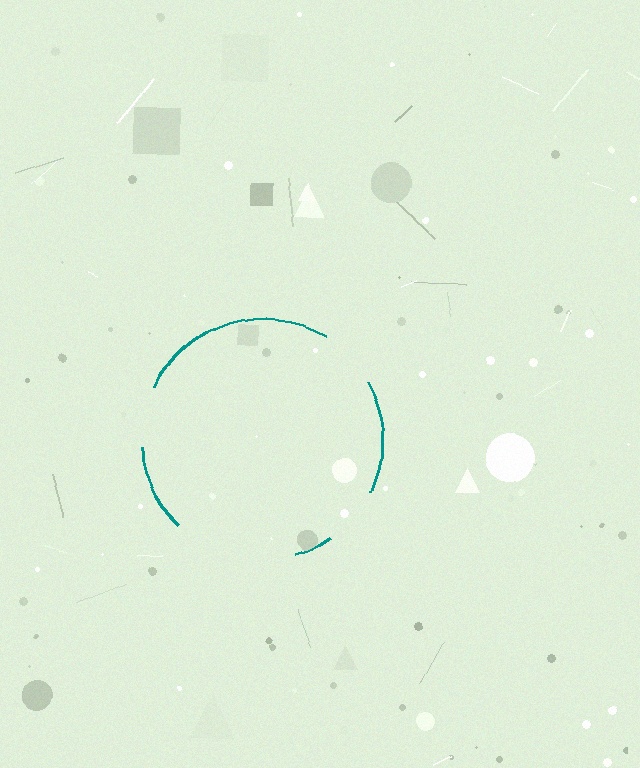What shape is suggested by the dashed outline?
The dashed outline suggests a circle.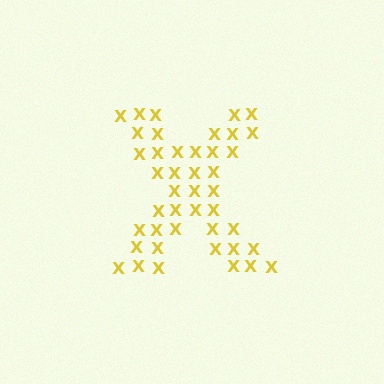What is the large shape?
The large shape is the letter X.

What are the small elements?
The small elements are letter X's.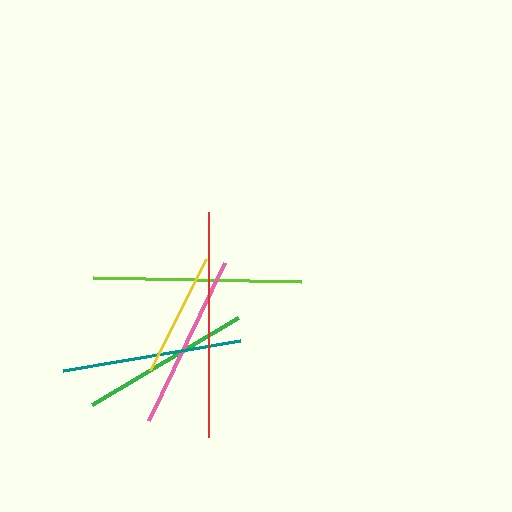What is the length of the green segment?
The green segment is approximately 170 pixels long.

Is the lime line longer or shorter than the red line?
The red line is longer than the lime line.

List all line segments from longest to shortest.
From longest to shortest: red, lime, teal, pink, green, yellow.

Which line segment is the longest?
The red line is the longest at approximately 226 pixels.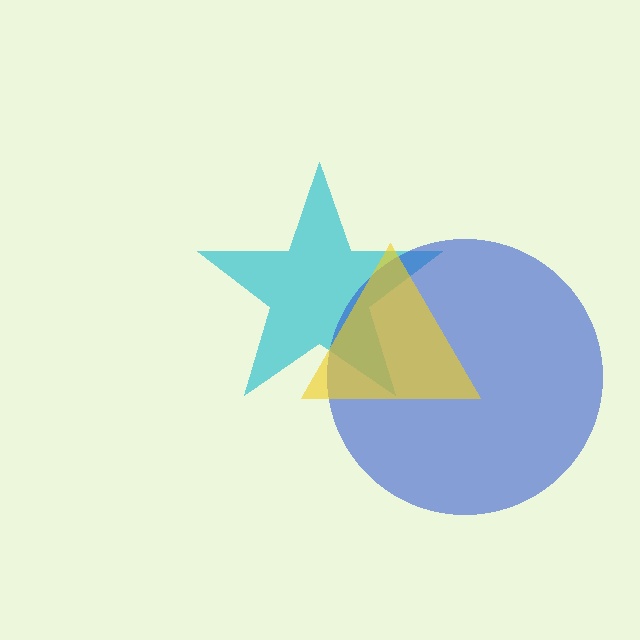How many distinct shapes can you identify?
There are 3 distinct shapes: a cyan star, a blue circle, a yellow triangle.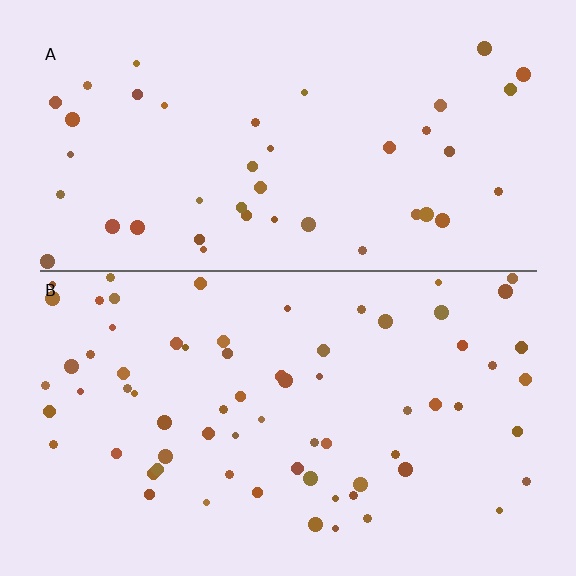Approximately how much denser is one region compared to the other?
Approximately 1.7× — region B over region A.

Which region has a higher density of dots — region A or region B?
B (the bottom).